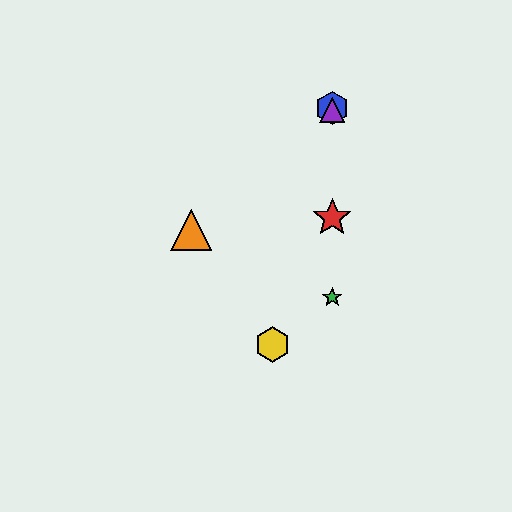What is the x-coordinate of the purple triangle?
The purple triangle is at x≈332.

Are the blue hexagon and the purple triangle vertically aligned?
Yes, both are at x≈332.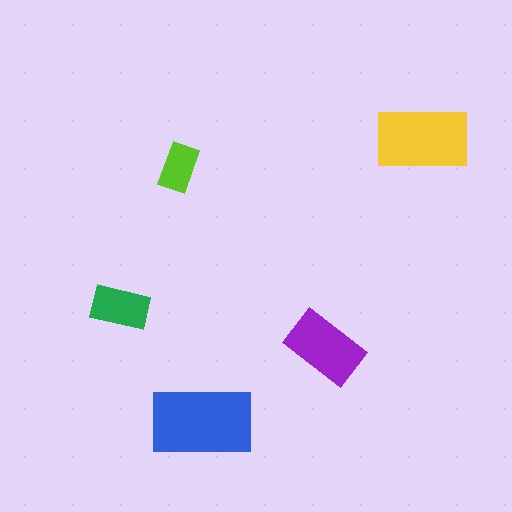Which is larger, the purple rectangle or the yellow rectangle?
The yellow one.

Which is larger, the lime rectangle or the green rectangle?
The green one.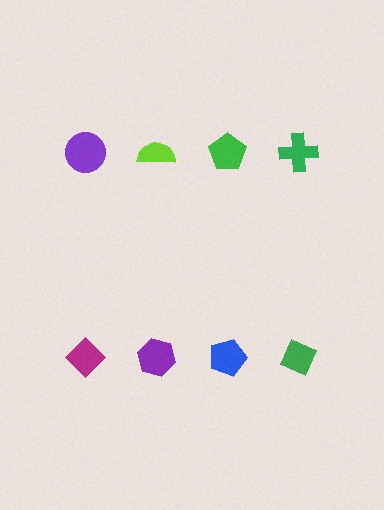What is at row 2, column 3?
A blue pentagon.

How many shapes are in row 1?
4 shapes.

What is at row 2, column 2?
A purple hexagon.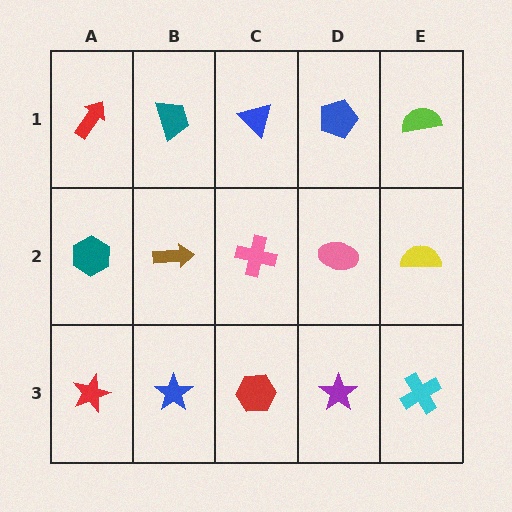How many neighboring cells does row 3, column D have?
3.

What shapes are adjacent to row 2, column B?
A teal trapezoid (row 1, column B), a blue star (row 3, column B), a teal hexagon (row 2, column A), a pink cross (row 2, column C).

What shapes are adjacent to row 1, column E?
A yellow semicircle (row 2, column E), a blue pentagon (row 1, column D).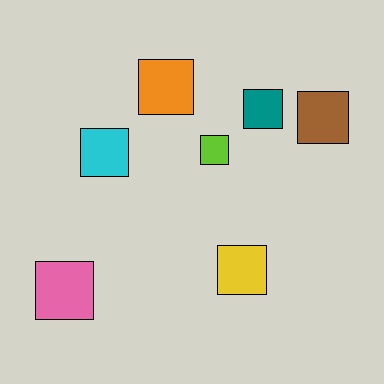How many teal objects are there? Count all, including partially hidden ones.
There is 1 teal object.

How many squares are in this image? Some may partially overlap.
There are 7 squares.